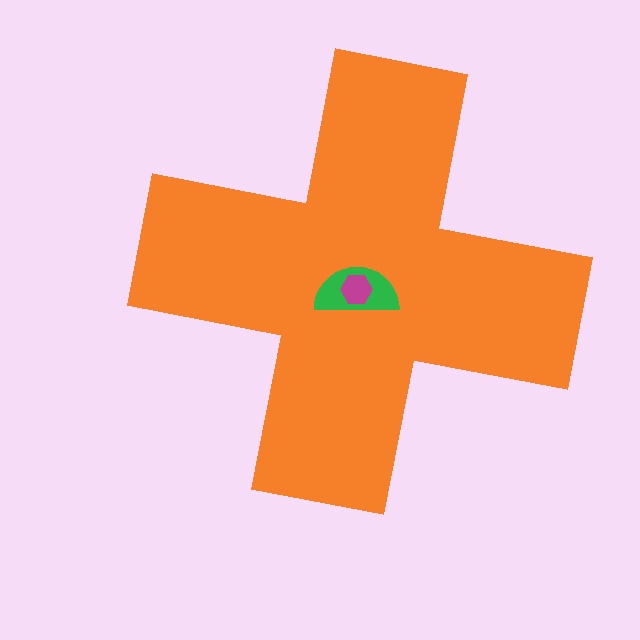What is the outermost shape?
The orange cross.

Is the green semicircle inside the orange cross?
Yes.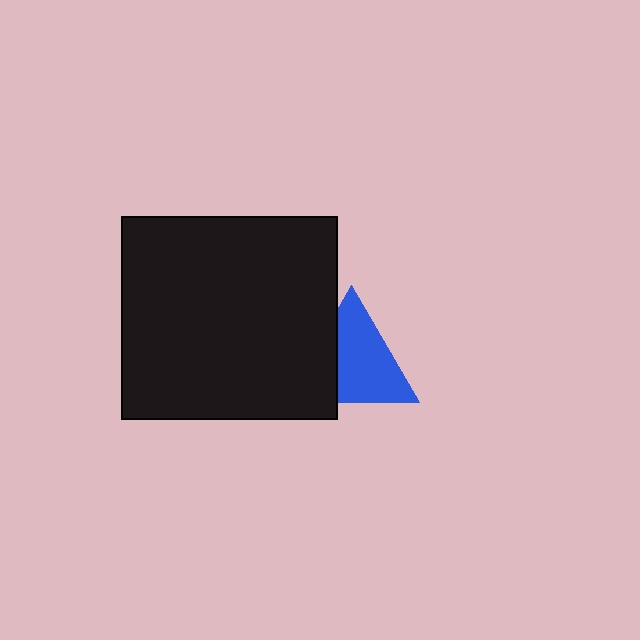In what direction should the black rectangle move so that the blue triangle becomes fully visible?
The black rectangle should move left. That is the shortest direction to clear the overlap and leave the blue triangle fully visible.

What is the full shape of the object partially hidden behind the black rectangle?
The partially hidden object is a blue triangle.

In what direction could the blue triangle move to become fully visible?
The blue triangle could move right. That would shift it out from behind the black rectangle entirely.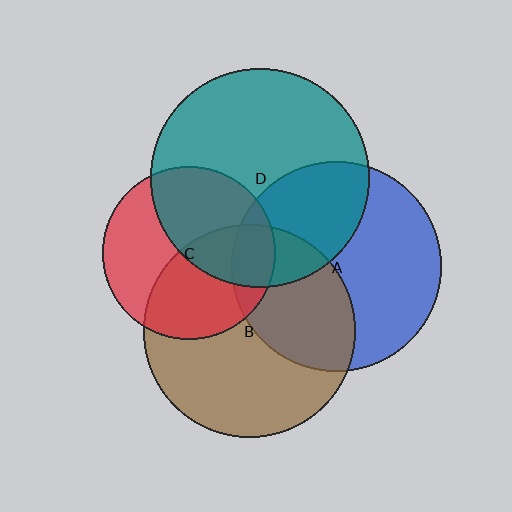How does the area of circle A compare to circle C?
Approximately 1.5 times.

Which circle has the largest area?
Circle D (teal).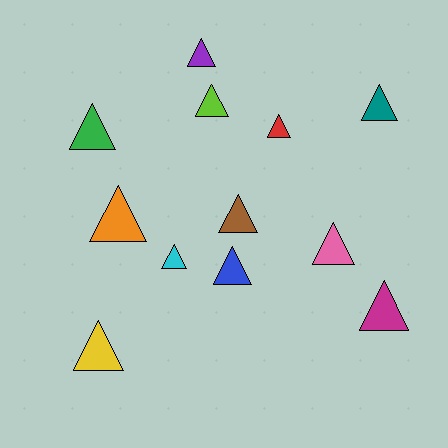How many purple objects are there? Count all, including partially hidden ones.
There is 1 purple object.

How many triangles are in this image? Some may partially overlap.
There are 12 triangles.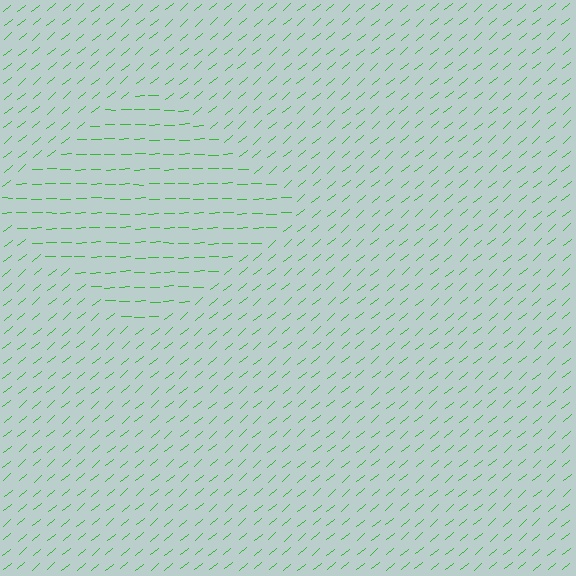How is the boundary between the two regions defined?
The boundary is defined purely by a change in line orientation (approximately 38 degrees difference). All lines are the same color and thickness.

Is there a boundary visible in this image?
Yes, there is a texture boundary formed by a change in line orientation.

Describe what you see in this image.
The image is filled with small green line segments. A diamond region in the image has lines oriented differently from the surrounding lines, creating a visible texture boundary.